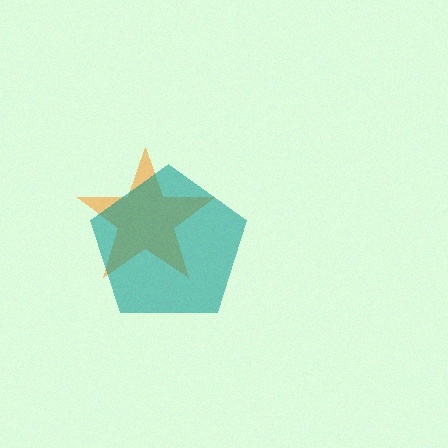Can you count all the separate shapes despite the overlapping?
Yes, there are 2 separate shapes.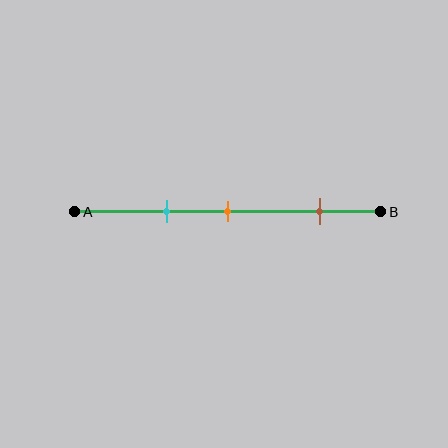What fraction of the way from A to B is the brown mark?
The brown mark is approximately 80% (0.8) of the way from A to B.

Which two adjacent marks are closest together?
The cyan and orange marks are the closest adjacent pair.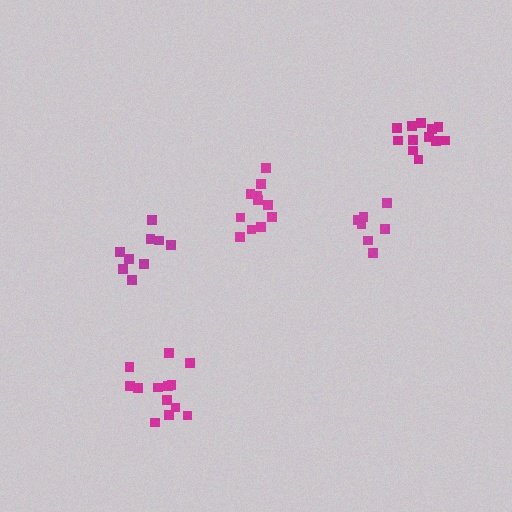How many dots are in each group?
Group 1: 7 dots, Group 2: 9 dots, Group 3: 12 dots, Group 4: 13 dots, Group 5: 11 dots (52 total).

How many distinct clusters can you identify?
There are 5 distinct clusters.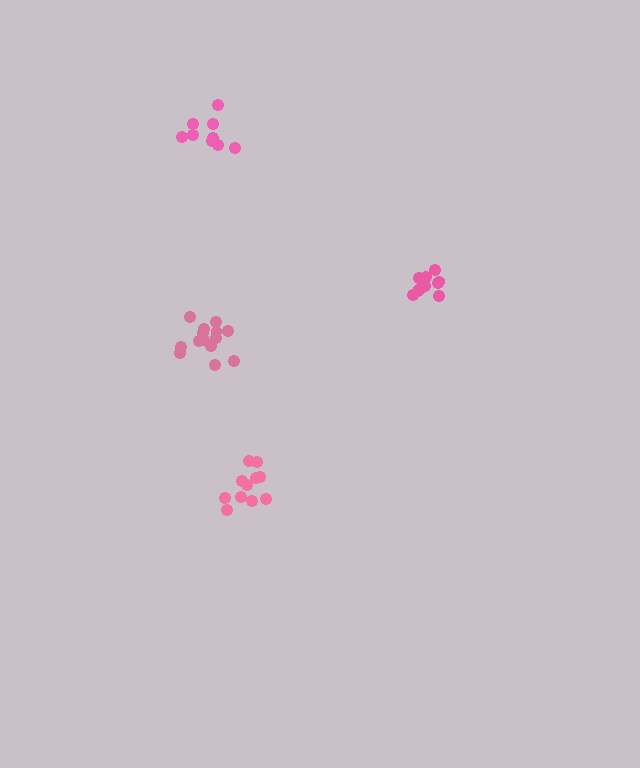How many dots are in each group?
Group 1: 11 dots, Group 2: 14 dots, Group 3: 10 dots, Group 4: 10 dots (45 total).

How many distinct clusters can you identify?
There are 4 distinct clusters.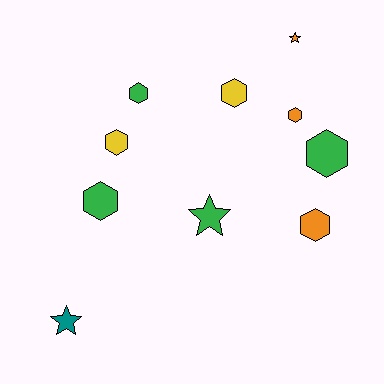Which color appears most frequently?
Green, with 4 objects.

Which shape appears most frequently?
Hexagon, with 7 objects.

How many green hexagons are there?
There are 3 green hexagons.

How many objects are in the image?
There are 10 objects.